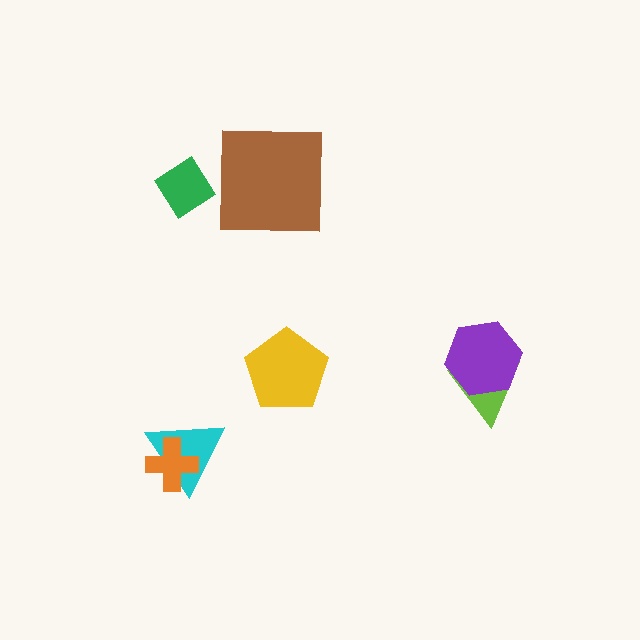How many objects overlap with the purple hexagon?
1 object overlaps with the purple hexagon.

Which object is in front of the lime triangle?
The purple hexagon is in front of the lime triangle.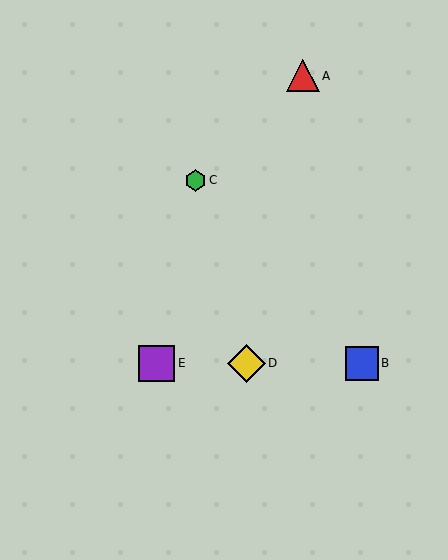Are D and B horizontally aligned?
Yes, both are at y≈363.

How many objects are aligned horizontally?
3 objects (B, D, E) are aligned horizontally.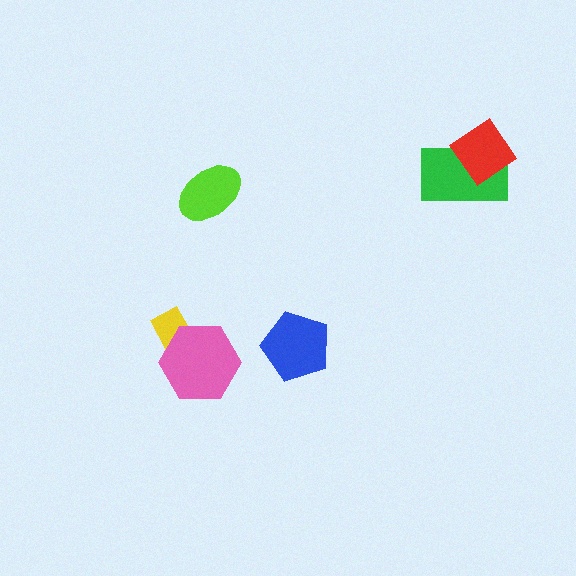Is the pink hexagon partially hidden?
No, no other shape covers it.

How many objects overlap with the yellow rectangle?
1 object overlaps with the yellow rectangle.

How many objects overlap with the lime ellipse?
0 objects overlap with the lime ellipse.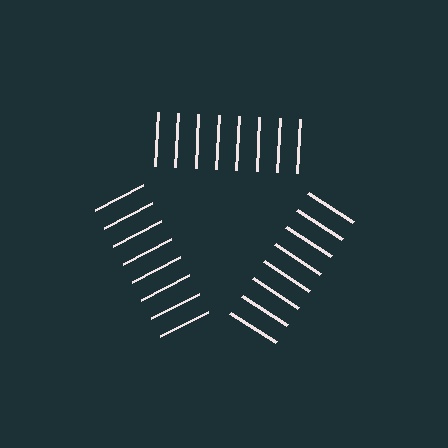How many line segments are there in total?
24 — 8 along each of the 3 edges.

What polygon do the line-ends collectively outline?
An illusory triangle — the line segments terminate on its edges but no continuous stroke is drawn.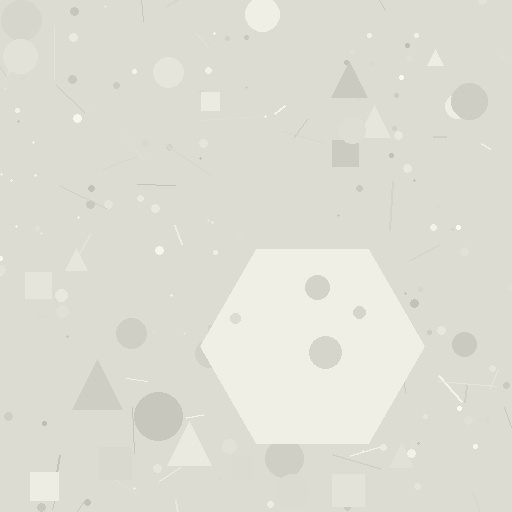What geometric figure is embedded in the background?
A hexagon is embedded in the background.